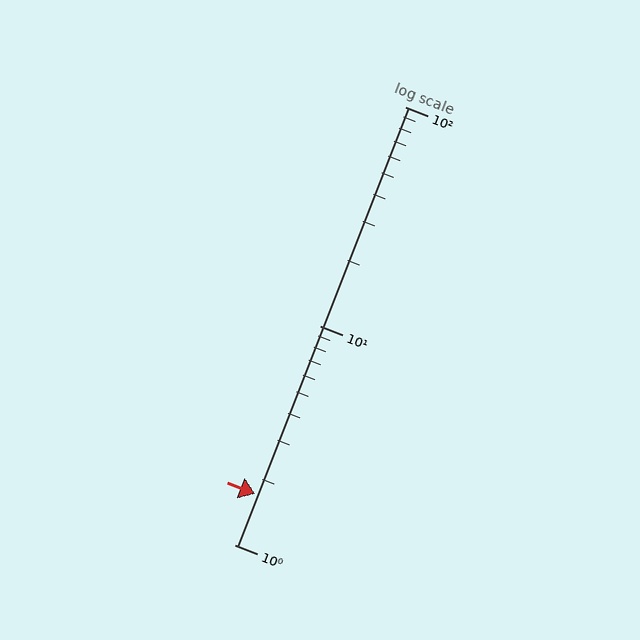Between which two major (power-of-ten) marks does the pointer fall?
The pointer is between 1 and 10.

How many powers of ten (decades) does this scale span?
The scale spans 2 decades, from 1 to 100.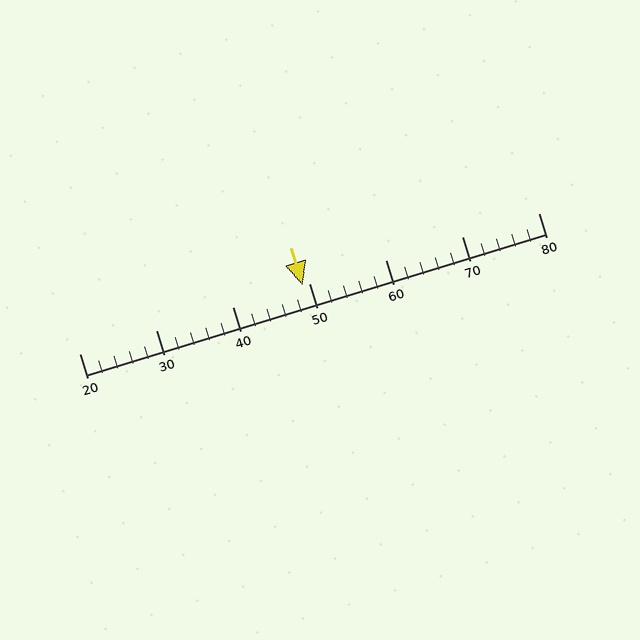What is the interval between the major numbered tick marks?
The major tick marks are spaced 10 units apart.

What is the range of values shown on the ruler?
The ruler shows values from 20 to 80.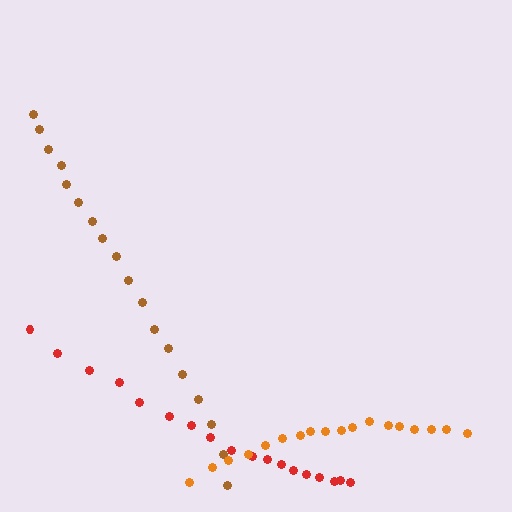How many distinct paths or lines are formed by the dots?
There are 3 distinct paths.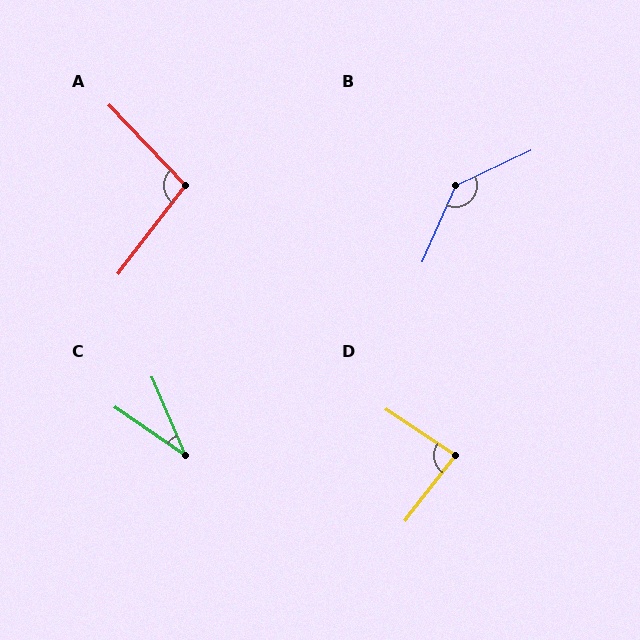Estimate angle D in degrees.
Approximately 86 degrees.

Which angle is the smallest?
C, at approximately 32 degrees.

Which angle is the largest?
B, at approximately 139 degrees.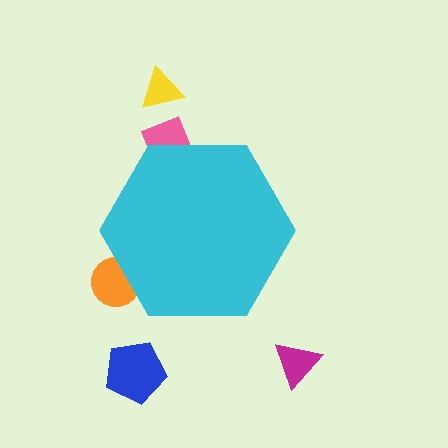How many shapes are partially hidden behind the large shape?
2 shapes are partially hidden.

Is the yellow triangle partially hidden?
No, the yellow triangle is fully visible.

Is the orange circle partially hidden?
Yes, the orange circle is partially hidden behind the cyan hexagon.